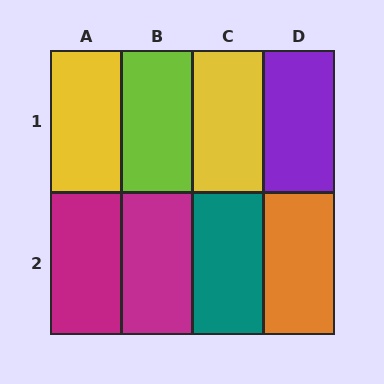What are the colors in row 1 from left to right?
Yellow, lime, yellow, purple.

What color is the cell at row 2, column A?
Magenta.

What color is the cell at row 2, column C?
Teal.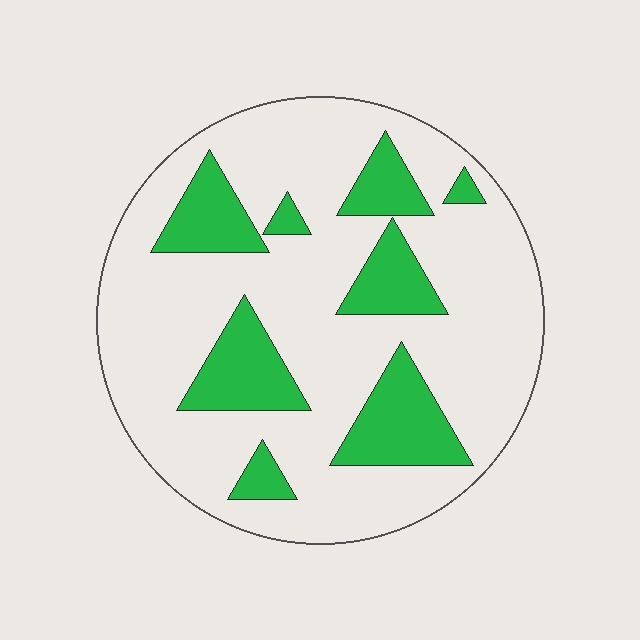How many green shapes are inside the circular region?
8.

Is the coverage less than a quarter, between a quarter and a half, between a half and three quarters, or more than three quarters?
Less than a quarter.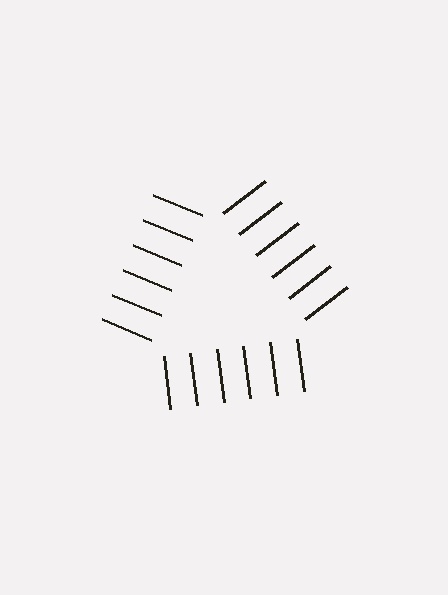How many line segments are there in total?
18 — 6 along each of the 3 edges.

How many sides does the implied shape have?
3 sides — the line-ends trace a triangle.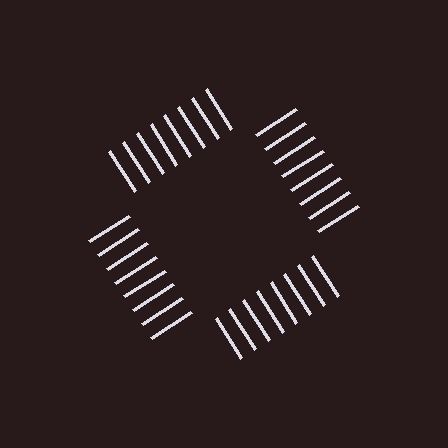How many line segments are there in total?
32 — 8 along each of the 4 edges.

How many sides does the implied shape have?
4 sides — the line-ends trace a square.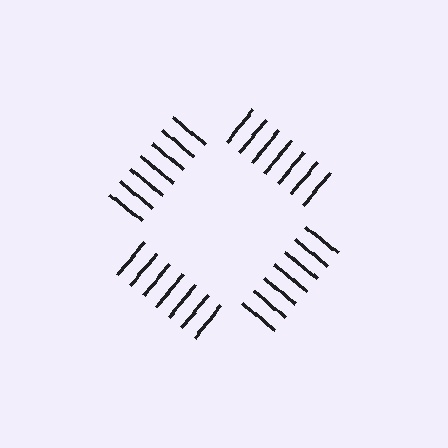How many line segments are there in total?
28 — 7 along each of the 4 edges.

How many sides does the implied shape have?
4 sides — the line-ends trace a square.